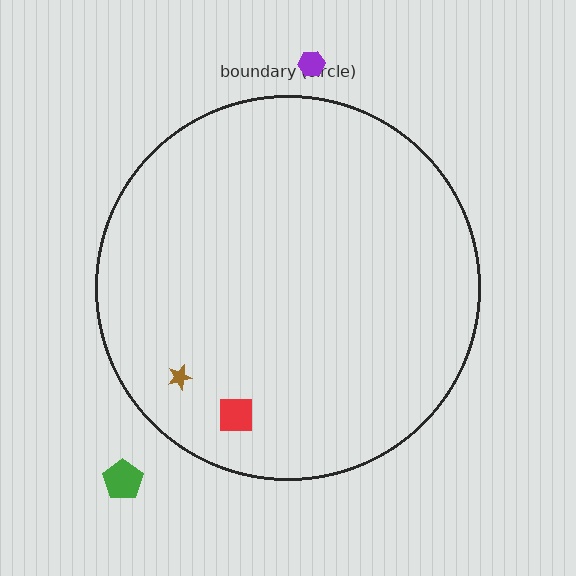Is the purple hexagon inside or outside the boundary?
Outside.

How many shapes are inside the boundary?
2 inside, 2 outside.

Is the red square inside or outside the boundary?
Inside.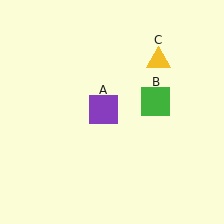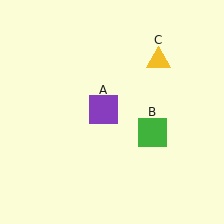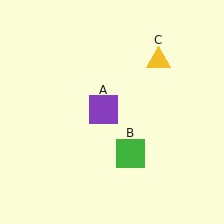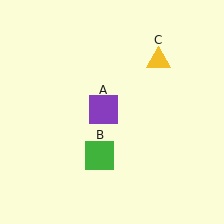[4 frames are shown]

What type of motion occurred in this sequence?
The green square (object B) rotated clockwise around the center of the scene.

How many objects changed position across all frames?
1 object changed position: green square (object B).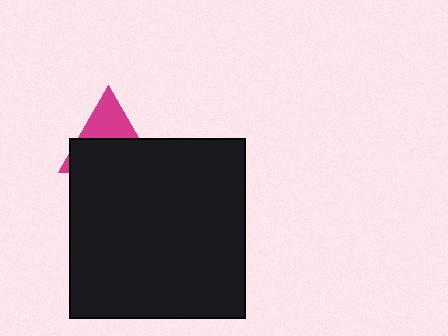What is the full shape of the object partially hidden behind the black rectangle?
The partially hidden object is a magenta triangle.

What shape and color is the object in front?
The object in front is a black rectangle.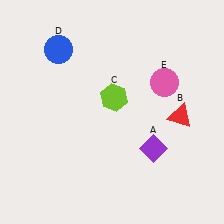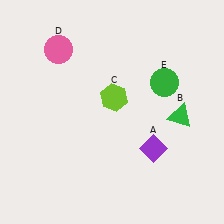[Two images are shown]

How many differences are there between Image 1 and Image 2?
There are 3 differences between the two images.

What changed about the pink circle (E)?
In Image 1, E is pink. In Image 2, it changed to green.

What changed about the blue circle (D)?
In Image 1, D is blue. In Image 2, it changed to pink.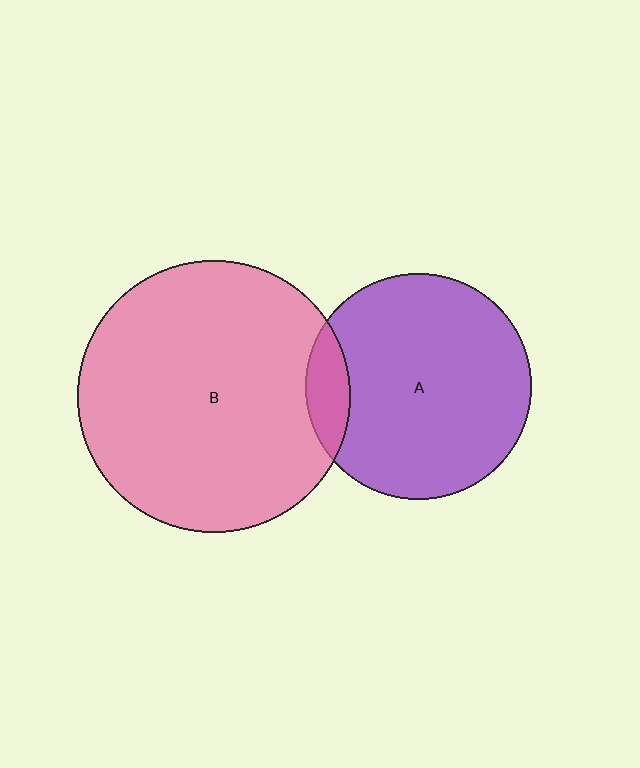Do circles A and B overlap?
Yes.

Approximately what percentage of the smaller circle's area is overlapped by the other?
Approximately 10%.